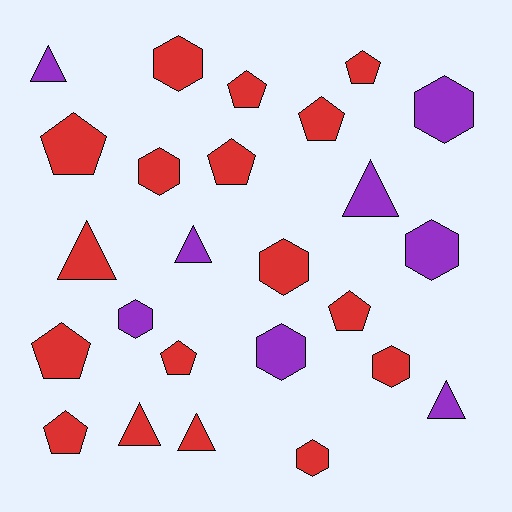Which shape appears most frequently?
Pentagon, with 9 objects.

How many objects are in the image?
There are 25 objects.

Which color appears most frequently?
Red, with 17 objects.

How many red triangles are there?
There are 3 red triangles.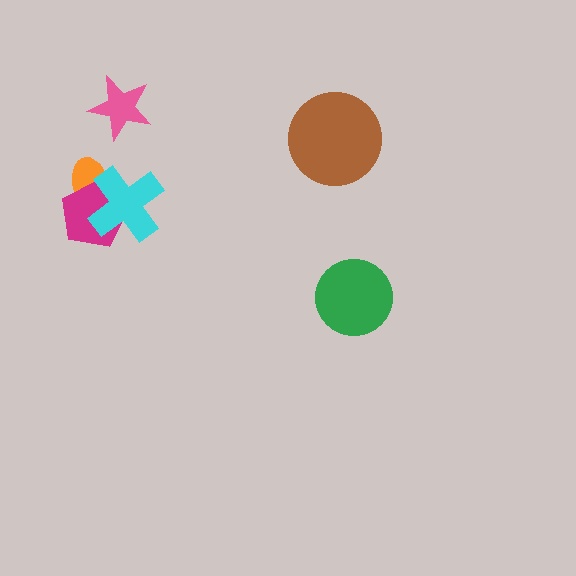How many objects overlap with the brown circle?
0 objects overlap with the brown circle.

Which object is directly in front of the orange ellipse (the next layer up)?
The magenta pentagon is directly in front of the orange ellipse.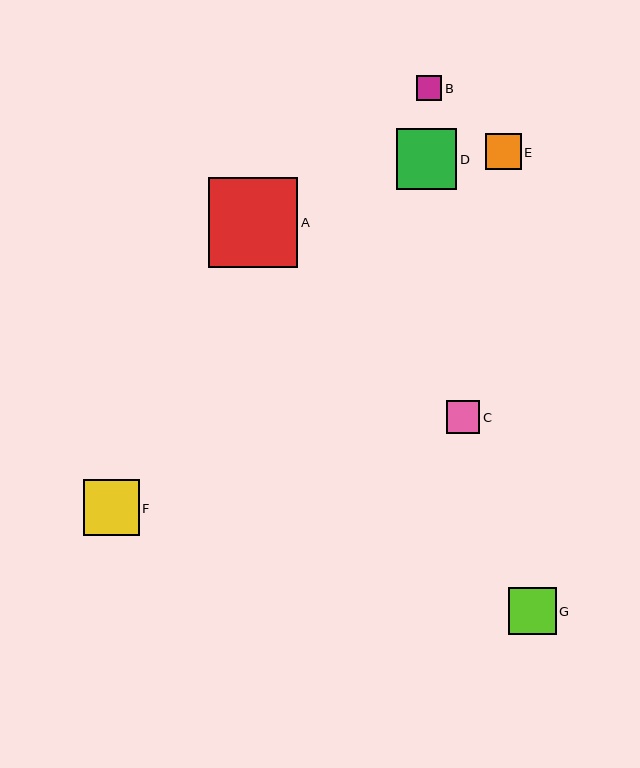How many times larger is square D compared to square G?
Square D is approximately 1.3 times the size of square G.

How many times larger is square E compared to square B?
Square E is approximately 1.4 times the size of square B.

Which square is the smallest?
Square B is the smallest with a size of approximately 25 pixels.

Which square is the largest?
Square A is the largest with a size of approximately 89 pixels.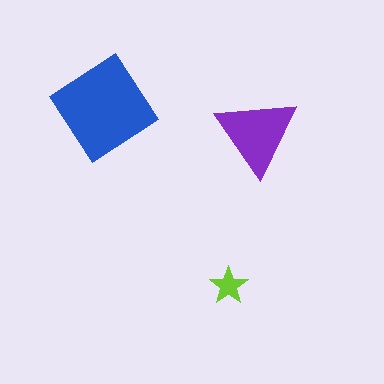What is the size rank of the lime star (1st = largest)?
3rd.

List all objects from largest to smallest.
The blue diamond, the purple triangle, the lime star.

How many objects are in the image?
There are 3 objects in the image.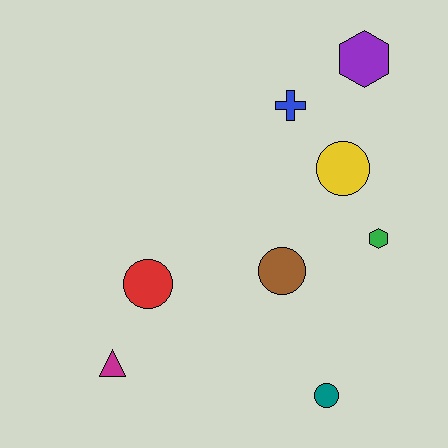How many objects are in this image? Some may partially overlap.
There are 8 objects.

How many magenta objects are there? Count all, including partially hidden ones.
There is 1 magenta object.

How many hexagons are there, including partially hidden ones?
There are 2 hexagons.